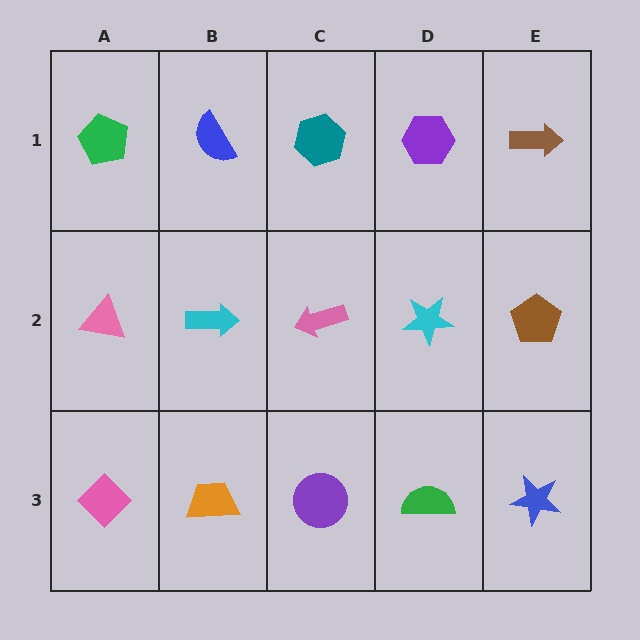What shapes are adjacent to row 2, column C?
A teal hexagon (row 1, column C), a purple circle (row 3, column C), a cyan arrow (row 2, column B), a cyan star (row 2, column D).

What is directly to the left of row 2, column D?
A pink arrow.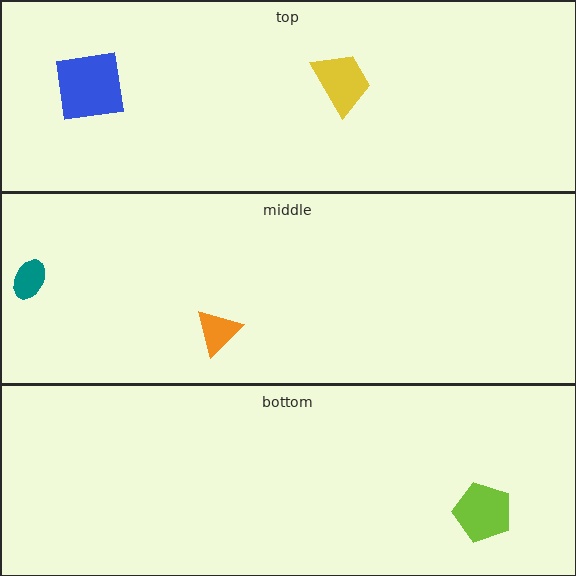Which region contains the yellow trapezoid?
The top region.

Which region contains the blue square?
The top region.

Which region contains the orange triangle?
The middle region.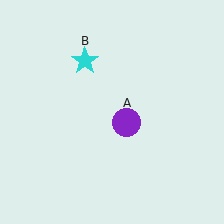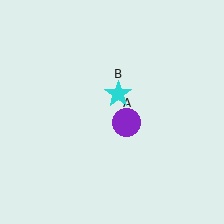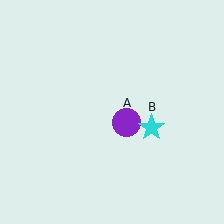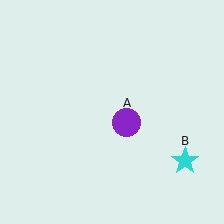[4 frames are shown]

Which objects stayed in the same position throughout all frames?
Purple circle (object A) remained stationary.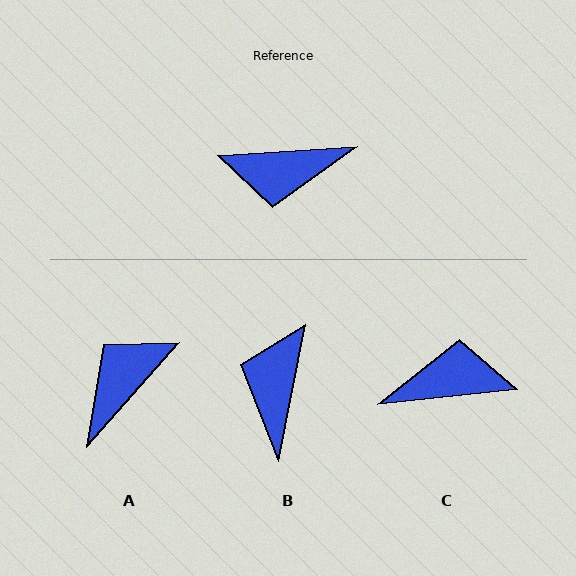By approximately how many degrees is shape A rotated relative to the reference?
Approximately 135 degrees clockwise.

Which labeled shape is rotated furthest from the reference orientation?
C, about 178 degrees away.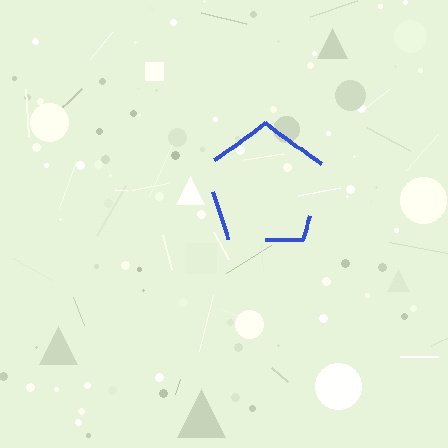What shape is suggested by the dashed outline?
The dashed outline suggests a pentagon.